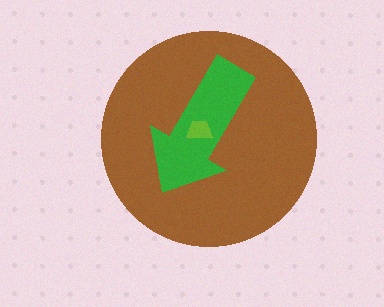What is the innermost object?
The lime trapezoid.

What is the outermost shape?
The brown circle.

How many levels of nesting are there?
3.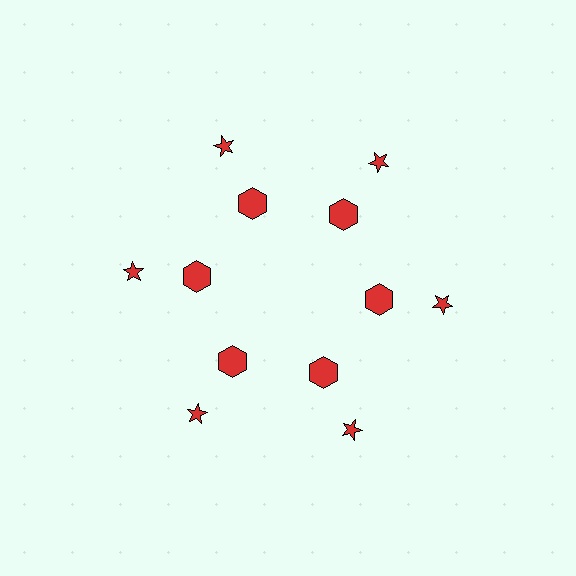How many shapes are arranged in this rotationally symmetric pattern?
There are 12 shapes, arranged in 6 groups of 2.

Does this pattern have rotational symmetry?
Yes, this pattern has 6-fold rotational symmetry. It looks the same after rotating 60 degrees around the center.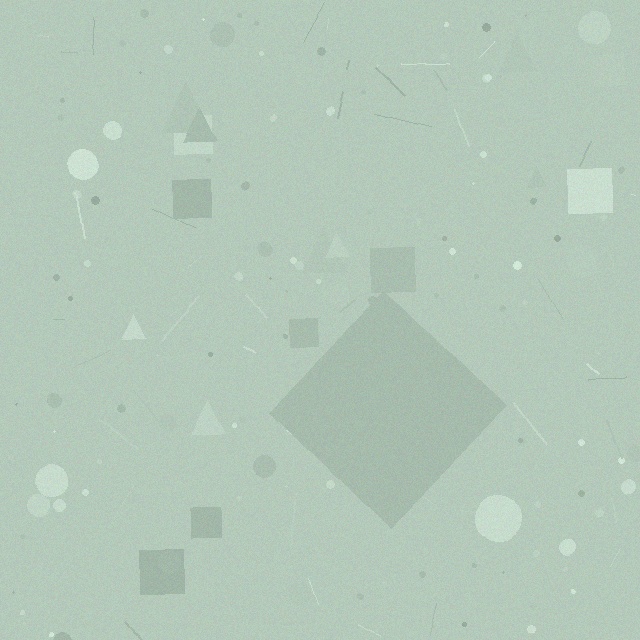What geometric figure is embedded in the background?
A diamond is embedded in the background.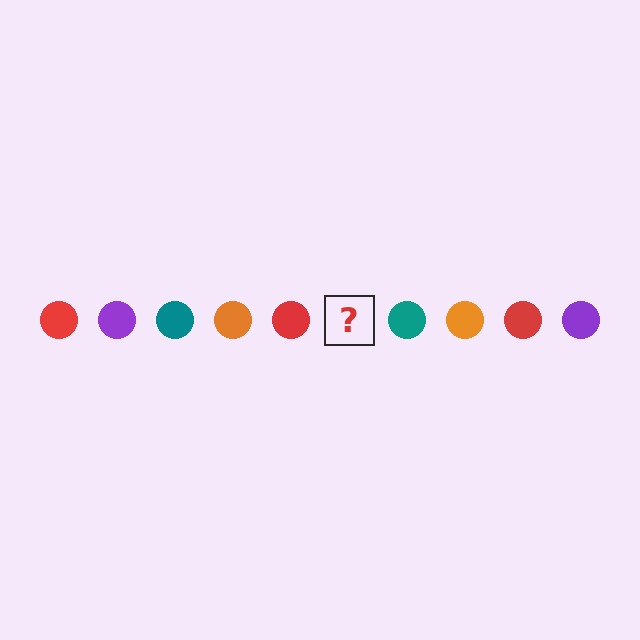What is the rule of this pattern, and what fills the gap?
The rule is that the pattern cycles through red, purple, teal, orange circles. The gap should be filled with a purple circle.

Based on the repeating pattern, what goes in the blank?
The blank should be a purple circle.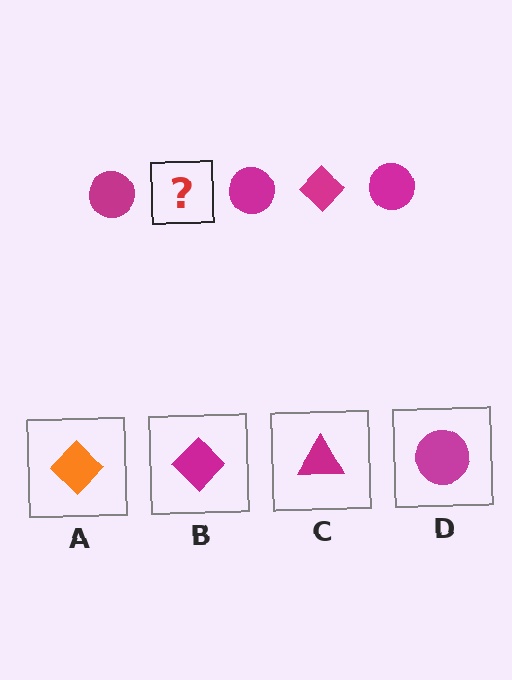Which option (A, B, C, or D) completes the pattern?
B.